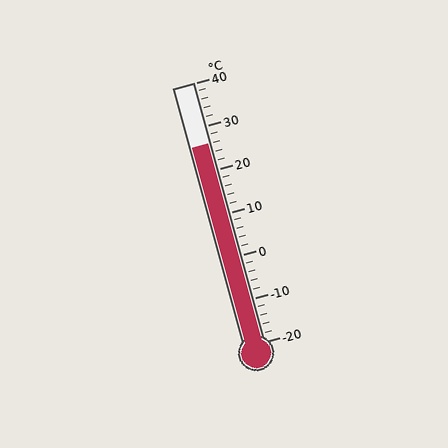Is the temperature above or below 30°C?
The temperature is below 30°C.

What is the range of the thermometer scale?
The thermometer scale ranges from -20°C to 40°C.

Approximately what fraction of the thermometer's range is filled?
The thermometer is filled to approximately 75% of its range.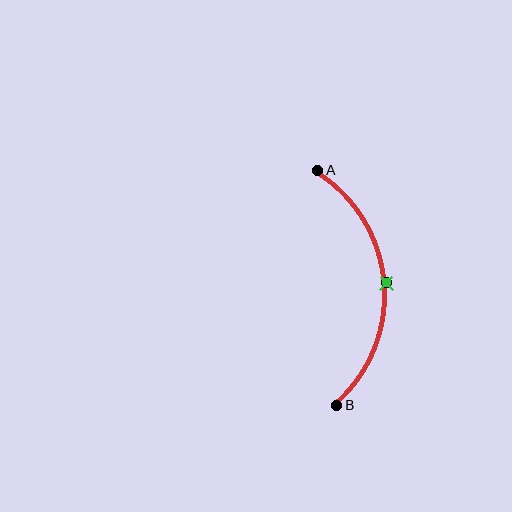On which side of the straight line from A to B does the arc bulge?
The arc bulges to the right of the straight line connecting A and B.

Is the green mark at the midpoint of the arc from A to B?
Yes. The green mark lies on the arc at equal arc-length from both A and B — it is the arc midpoint.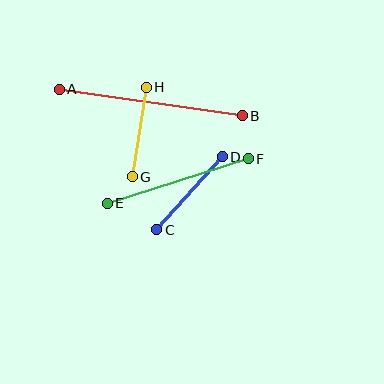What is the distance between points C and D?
The distance is approximately 98 pixels.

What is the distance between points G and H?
The distance is approximately 90 pixels.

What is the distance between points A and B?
The distance is approximately 185 pixels.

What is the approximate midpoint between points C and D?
The midpoint is at approximately (189, 193) pixels.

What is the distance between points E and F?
The distance is approximately 148 pixels.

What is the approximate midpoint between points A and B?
The midpoint is at approximately (151, 102) pixels.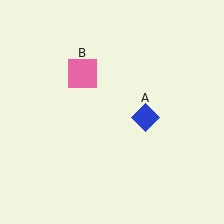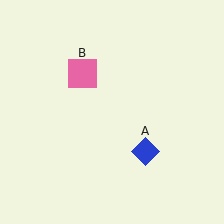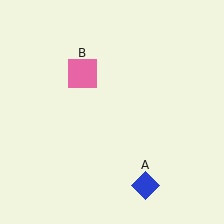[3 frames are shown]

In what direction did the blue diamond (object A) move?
The blue diamond (object A) moved down.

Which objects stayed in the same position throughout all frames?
Pink square (object B) remained stationary.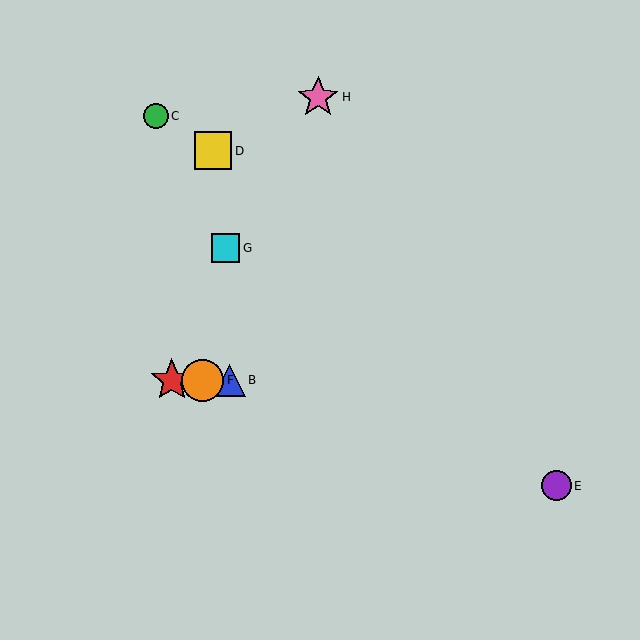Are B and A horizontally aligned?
Yes, both are at y≈380.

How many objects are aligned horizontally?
3 objects (A, B, F) are aligned horizontally.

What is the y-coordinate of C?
Object C is at y≈116.